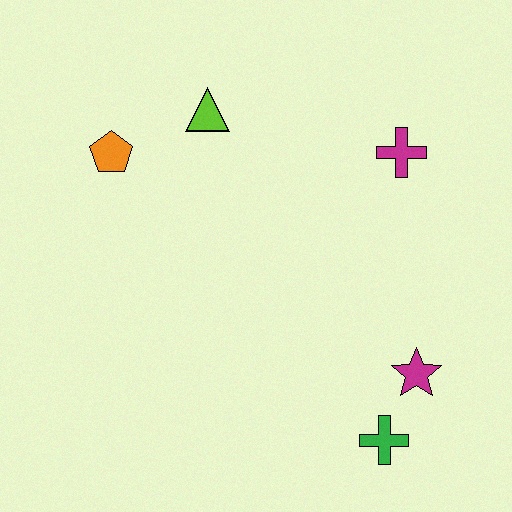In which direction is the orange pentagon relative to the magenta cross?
The orange pentagon is to the left of the magenta cross.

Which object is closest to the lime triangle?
The orange pentagon is closest to the lime triangle.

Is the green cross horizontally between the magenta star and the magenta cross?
No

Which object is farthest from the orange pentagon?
The green cross is farthest from the orange pentagon.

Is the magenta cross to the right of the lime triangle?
Yes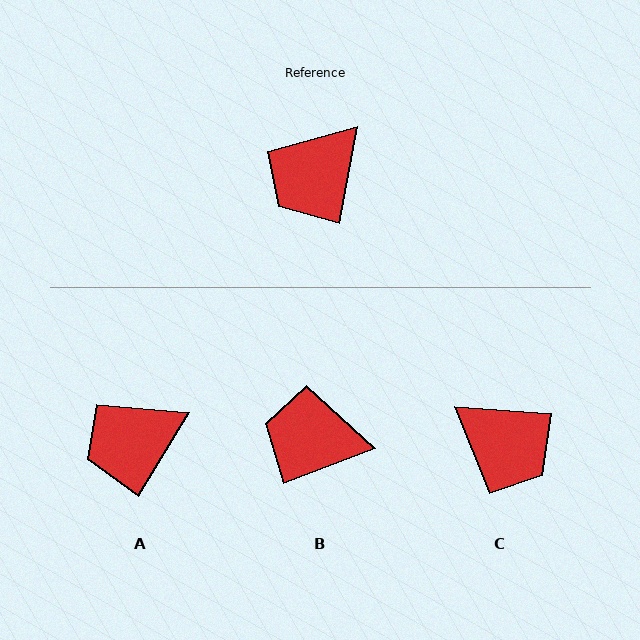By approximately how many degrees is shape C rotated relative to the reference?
Approximately 97 degrees counter-clockwise.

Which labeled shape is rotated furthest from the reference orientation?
C, about 97 degrees away.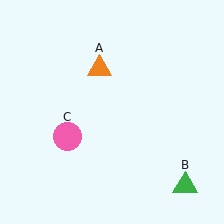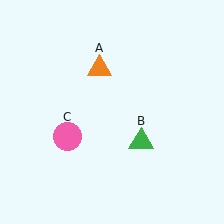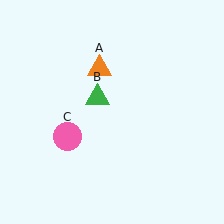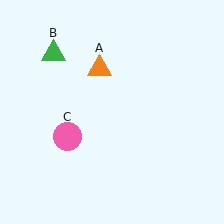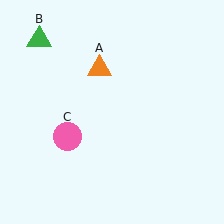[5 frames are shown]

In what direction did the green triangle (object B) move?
The green triangle (object B) moved up and to the left.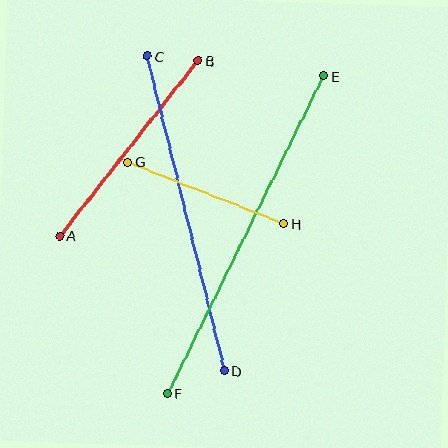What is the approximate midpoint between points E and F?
The midpoint is at approximately (246, 235) pixels.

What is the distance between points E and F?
The distance is approximately 354 pixels.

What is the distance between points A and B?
The distance is approximately 223 pixels.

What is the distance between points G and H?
The distance is approximately 168 pixels.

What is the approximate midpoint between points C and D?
The midpoint is at approximately (186, 213) pixels.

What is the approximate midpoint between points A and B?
The midpoint is at approximately (129, 148) pixels.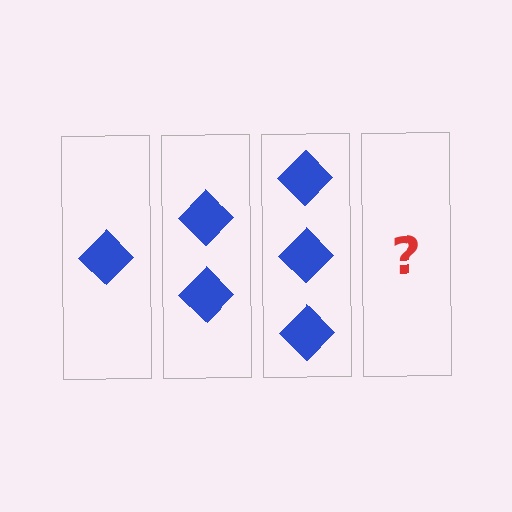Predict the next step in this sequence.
The next step is 4 diamonds.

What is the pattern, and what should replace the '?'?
The pattern is that each step adds one more diamond. The '?' should be 4 diamonds.